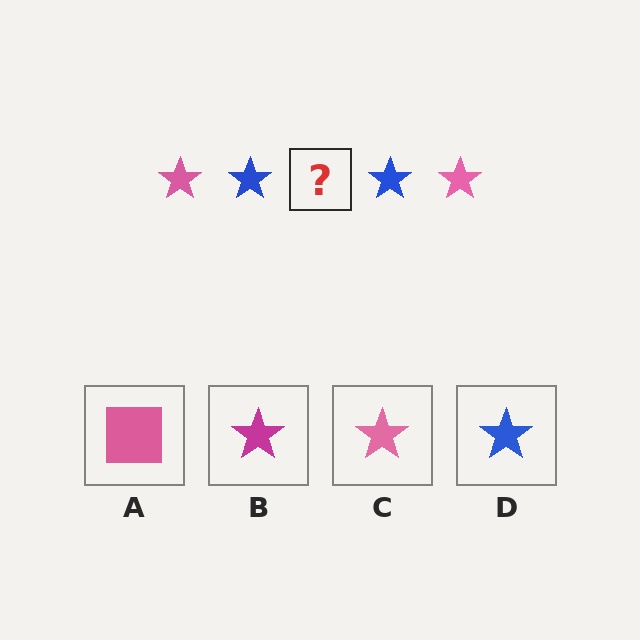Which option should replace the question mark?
Option C.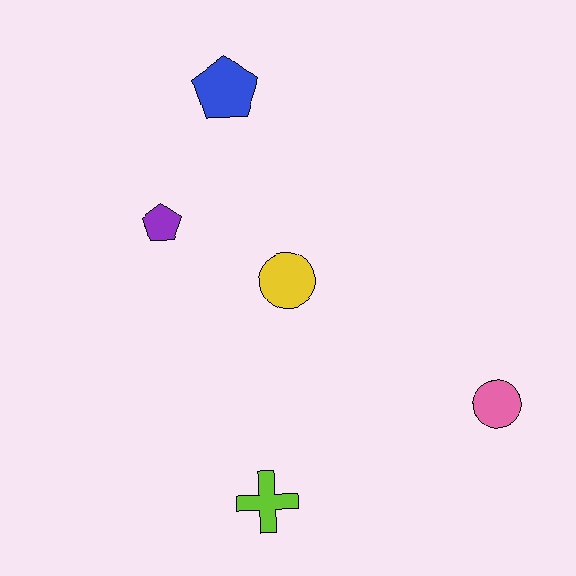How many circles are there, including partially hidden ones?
There are 2 circles.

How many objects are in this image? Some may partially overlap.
There are 5 objects.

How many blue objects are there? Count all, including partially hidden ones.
There is 1 blue object.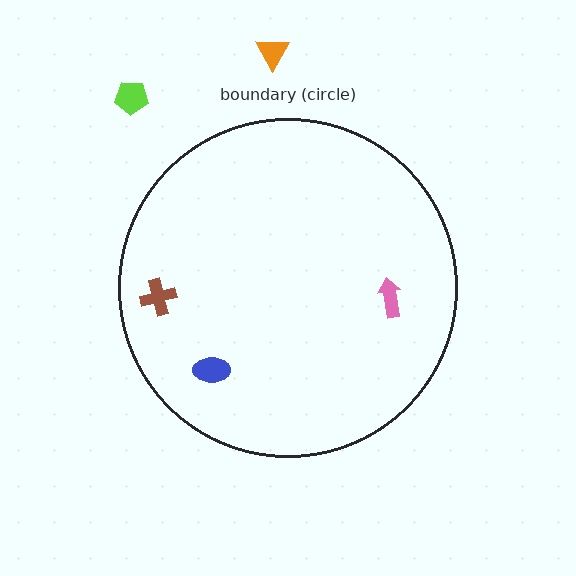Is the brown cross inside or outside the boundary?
Inside.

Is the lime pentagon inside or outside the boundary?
Outside.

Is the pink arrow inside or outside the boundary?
Inside.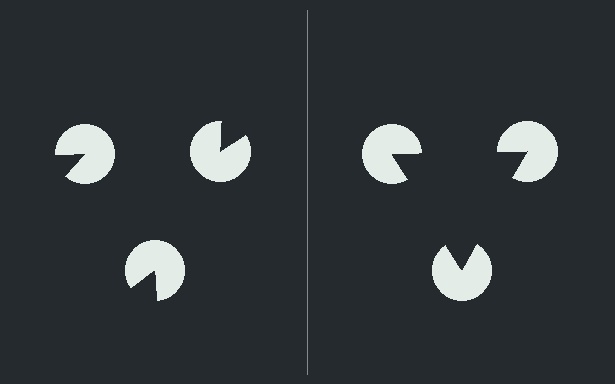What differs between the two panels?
The pac-man discs are positioned identically on both sides; only the wedge orientations differ. On the right they align to a triangle; on the left they are misaligned.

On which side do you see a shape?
An illusory triangle appears on the right side. On the left side the wedge cuts are rotated, so no coherent shape forms.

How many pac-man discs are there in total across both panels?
6 — 3 on each side.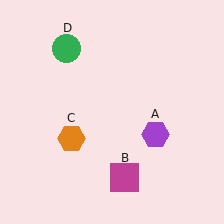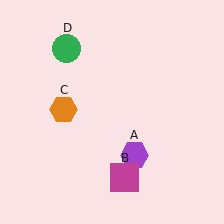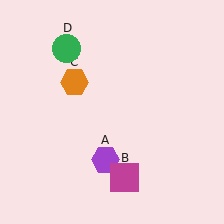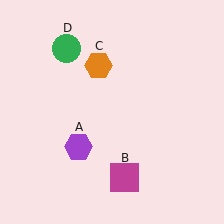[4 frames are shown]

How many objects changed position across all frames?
2 objects changed position: purple hexagon (object A), orange hexagon (object C).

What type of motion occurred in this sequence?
The purple hexagon (object A), orange hexagon (object C) rotated clockwise around the center of the scene.